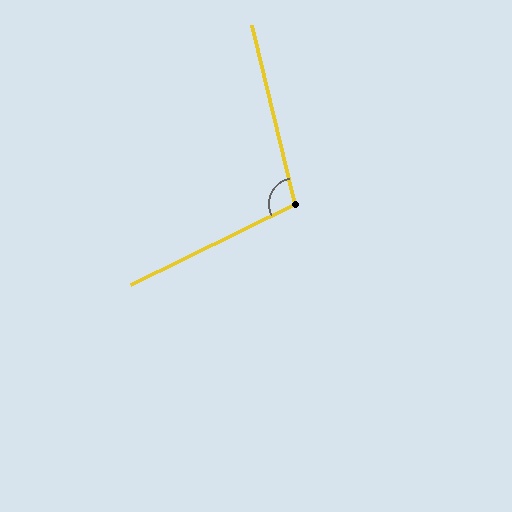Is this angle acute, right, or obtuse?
It is obtuse.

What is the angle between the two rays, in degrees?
Approximately 103 degrees.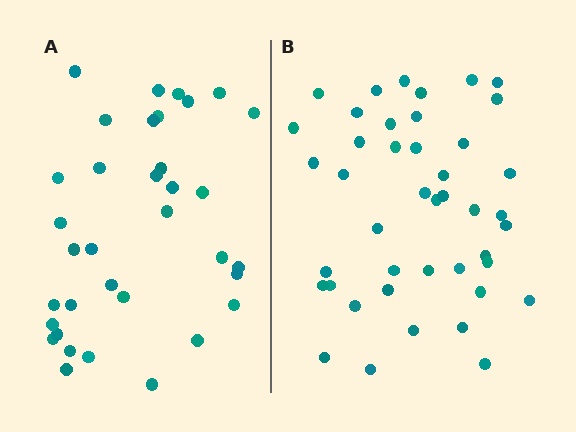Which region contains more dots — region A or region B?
Region B (the right region) has more dots.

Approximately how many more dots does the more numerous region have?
Region B has roughly 8 or so more dots than region A.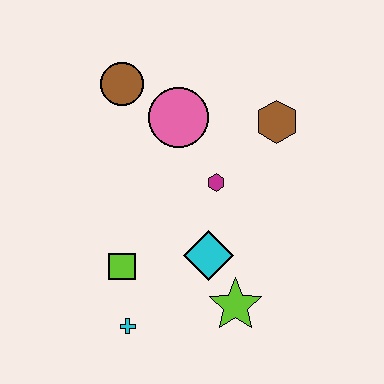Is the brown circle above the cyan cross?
Yes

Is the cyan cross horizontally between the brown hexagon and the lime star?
No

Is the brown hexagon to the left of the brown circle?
No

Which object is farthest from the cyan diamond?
The brown circle is farthest from the cyan diamond.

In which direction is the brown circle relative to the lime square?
The brown circle is above the lime square.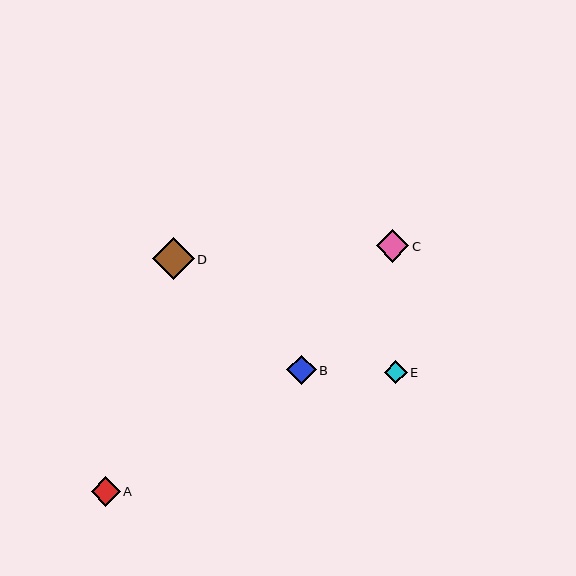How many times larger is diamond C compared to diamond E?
Diamond C is approximately 1.4 times the size of diamond E.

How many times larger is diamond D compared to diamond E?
Diamond D is approximately 1.9 times the size of diamond E.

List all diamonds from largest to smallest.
From largest to smallest: D, C, B, A, E.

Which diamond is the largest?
Diamond D is the largest with a size of approximately 42 pixels.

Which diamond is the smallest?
Diamond E is the smallest with a size of approximately 23 pixels.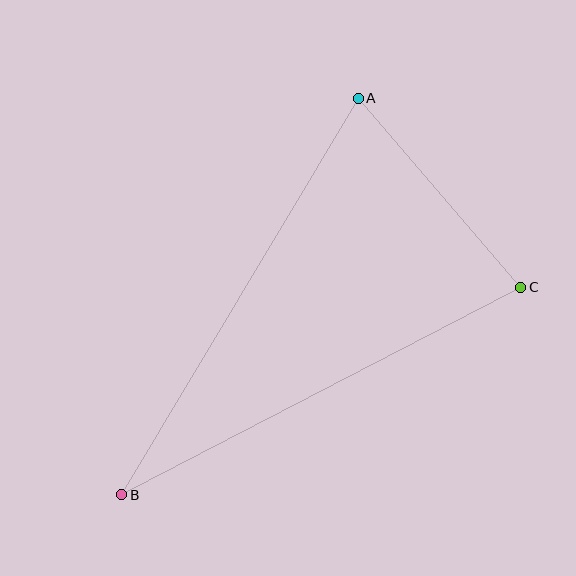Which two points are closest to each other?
Points A and C are closest to each other.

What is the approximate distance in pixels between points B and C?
The distance between B and C is approximately 450 pixels.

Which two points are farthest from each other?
Points A and B are farthest from each other.